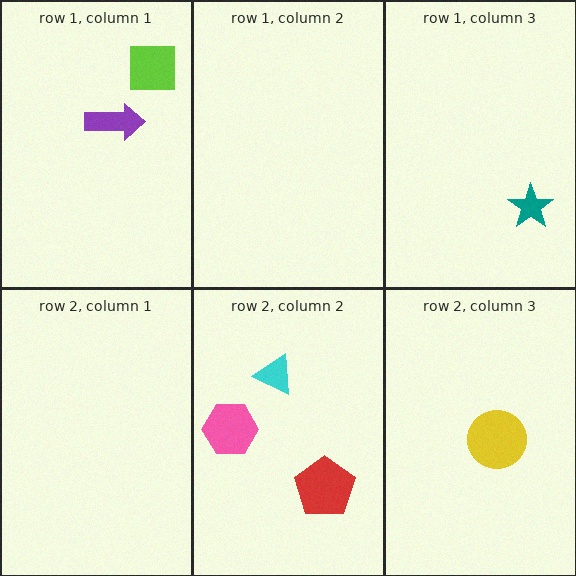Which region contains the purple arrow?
The row 1, column 1 region.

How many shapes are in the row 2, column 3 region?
1.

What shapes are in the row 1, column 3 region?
The teal star.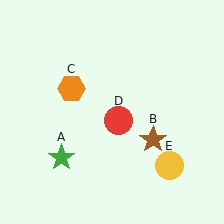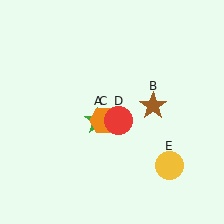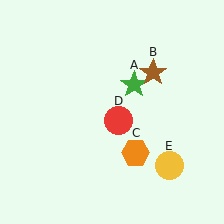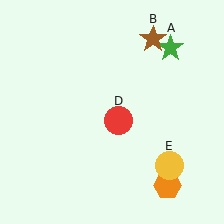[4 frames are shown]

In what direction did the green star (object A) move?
The green star (object A) moved up and to the right.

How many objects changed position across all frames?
3 objects changed position: green star (object A), brown star (object B), orange hexagon (object C).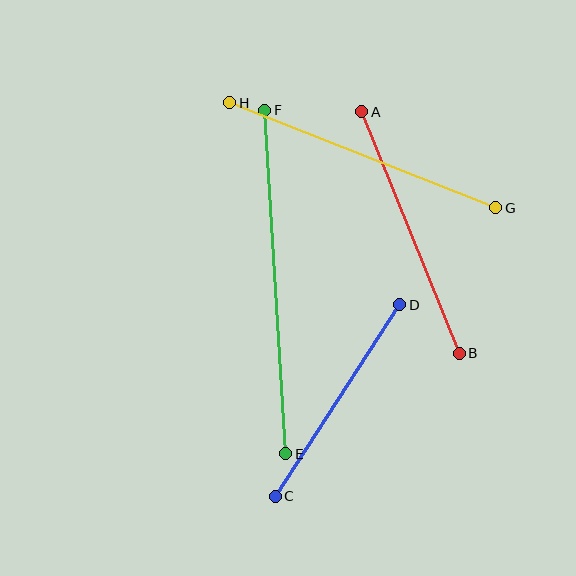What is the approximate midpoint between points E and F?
The midpoint is at approximately (275, 282) pixels.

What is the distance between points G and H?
The distance is approximately 286 pixels.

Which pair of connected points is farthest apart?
Points E and F are farthest apart.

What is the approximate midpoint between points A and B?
The midpoint is at approximately (410, 232) pixels.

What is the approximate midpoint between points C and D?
The midpoint is at approximately (338, 400) pixels.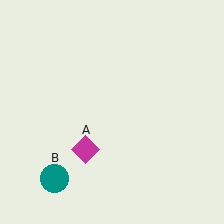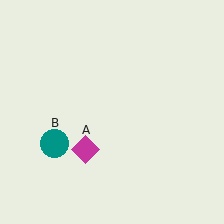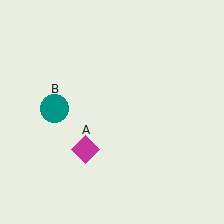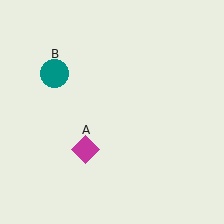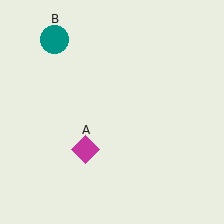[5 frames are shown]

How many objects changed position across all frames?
1 object changed position: teal circle (object B).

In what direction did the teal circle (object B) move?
The teal circle (object B) moved up.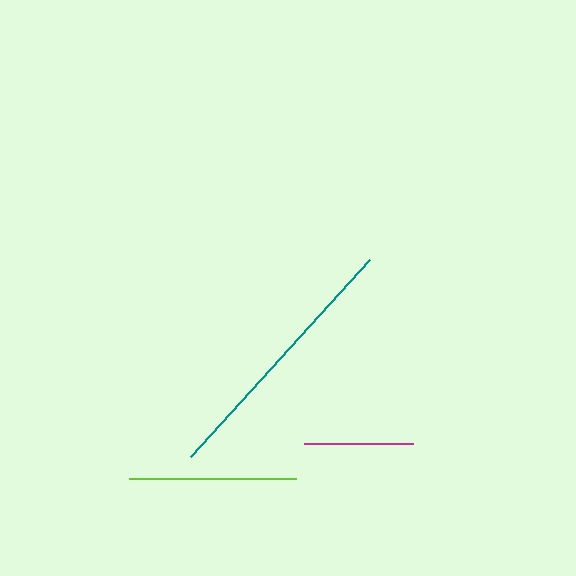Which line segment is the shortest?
The magenta line is the shortest at approximately 109 pixels.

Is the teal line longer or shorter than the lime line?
The teal line is longer than the lime line.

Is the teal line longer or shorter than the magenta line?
The teal line is longer than the magenta line.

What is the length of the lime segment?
The lime segment is approximately 167 pixels long.